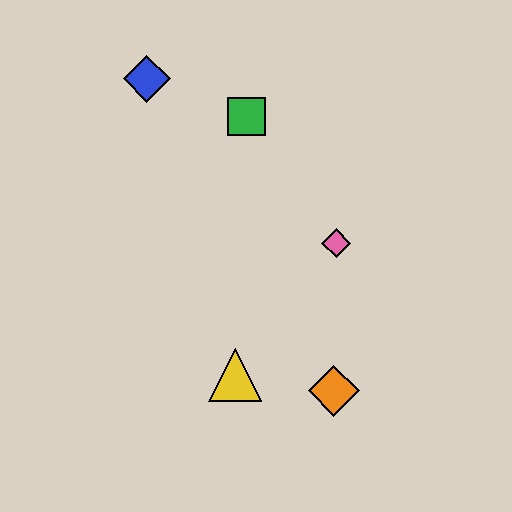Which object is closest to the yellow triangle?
The orange diamond is closest to the yellow triangle.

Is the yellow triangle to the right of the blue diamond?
Yes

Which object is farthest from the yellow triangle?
The blue diamond is farthest from the yellow triangle.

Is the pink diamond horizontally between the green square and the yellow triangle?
No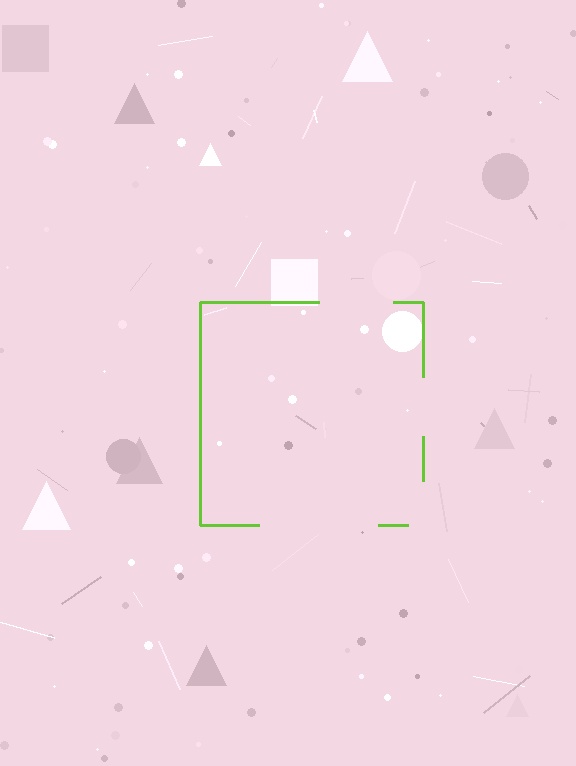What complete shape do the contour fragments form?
The contour fragments form a square.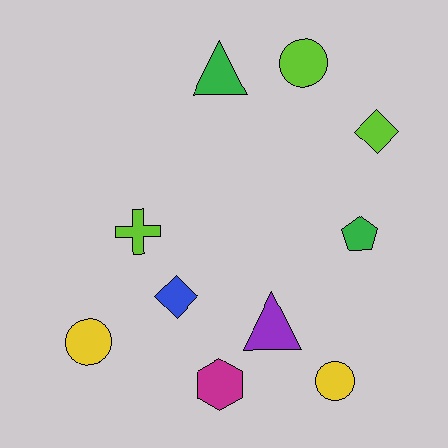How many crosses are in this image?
There is 1 cross.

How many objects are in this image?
There are 10 objects.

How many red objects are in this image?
There are no red objects.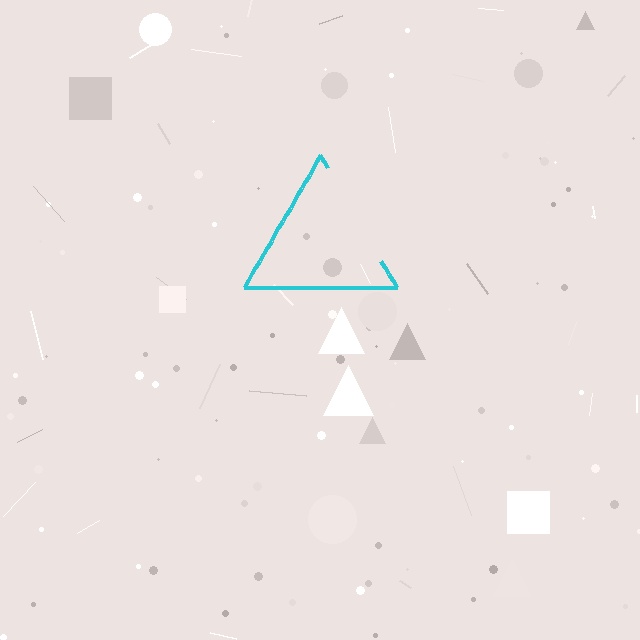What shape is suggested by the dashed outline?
The dashed outline suggests a triangle.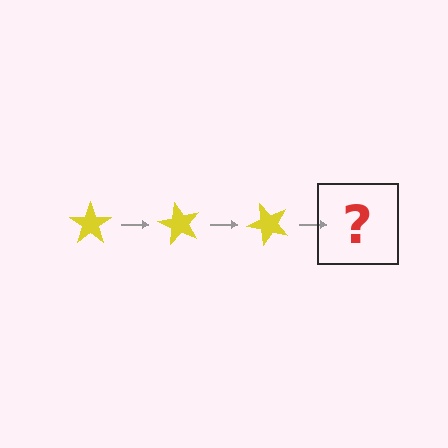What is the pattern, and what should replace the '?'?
The pattern is that the star rotates 60 degrees each step. The '?' should be a yellow star rotated 180 degrees.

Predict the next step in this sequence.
The next step is a yellow star rotated 180 degrees.